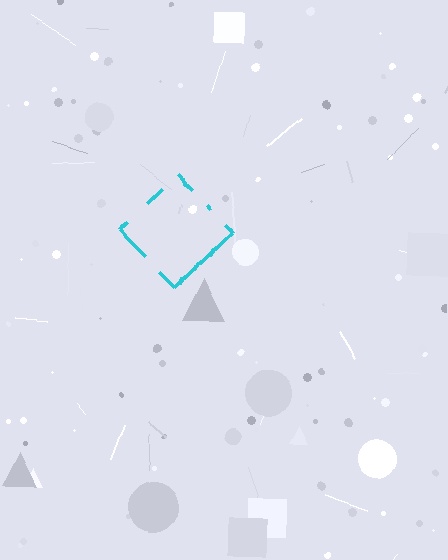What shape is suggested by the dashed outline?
The dashed outline suggests a diamond.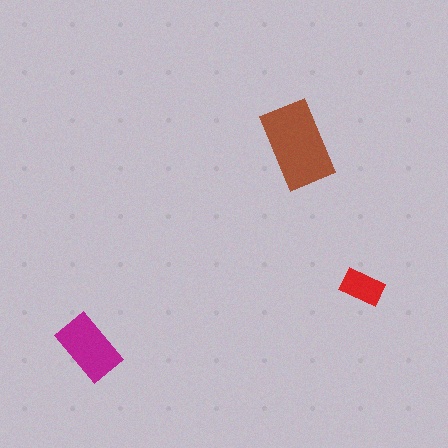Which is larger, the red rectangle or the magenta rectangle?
The magenta one.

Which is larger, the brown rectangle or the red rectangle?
The brown one.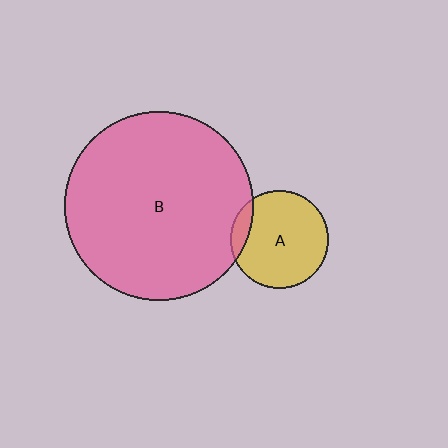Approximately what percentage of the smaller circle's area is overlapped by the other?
Approximately 10%.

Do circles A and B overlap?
Yes.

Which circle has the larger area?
Circle B (pink).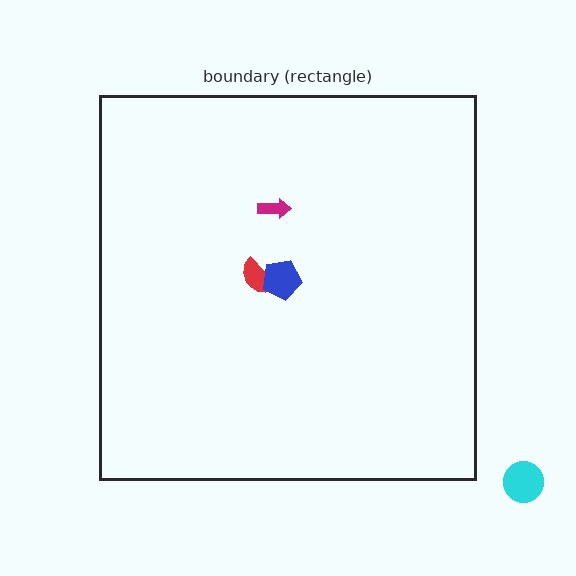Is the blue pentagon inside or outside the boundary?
Inside.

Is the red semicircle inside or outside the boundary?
Inside.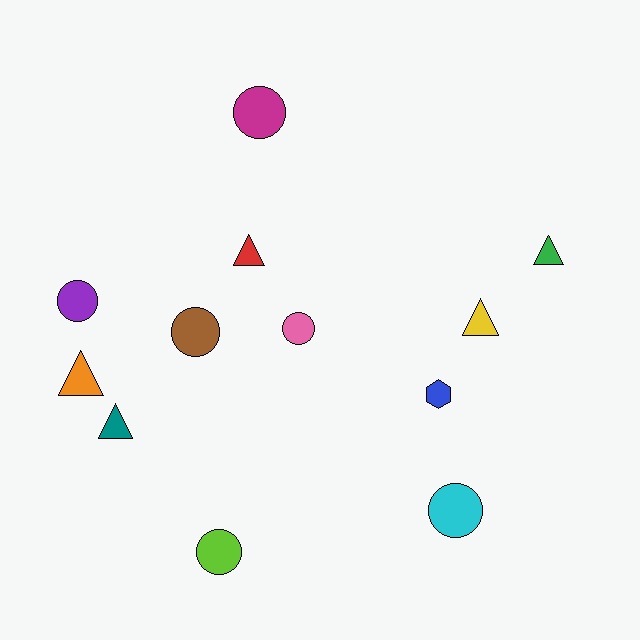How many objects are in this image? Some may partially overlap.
There are 12 objects.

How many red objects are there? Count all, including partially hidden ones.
There is 1 red object.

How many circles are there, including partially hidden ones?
There are 6 circles.